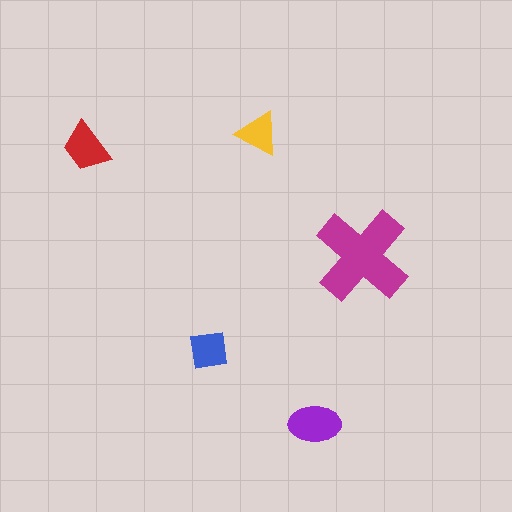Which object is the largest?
The magenta cross.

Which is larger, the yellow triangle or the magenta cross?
The magenta cross.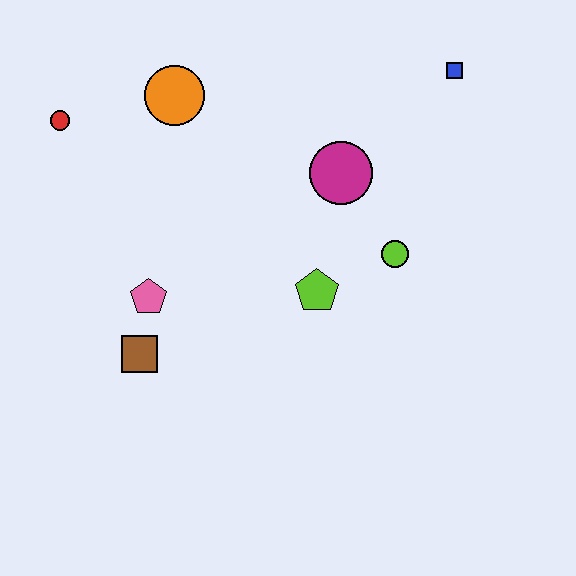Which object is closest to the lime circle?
The lime pentagon is closest to the lime circle.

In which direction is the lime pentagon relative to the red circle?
The lime pentagon is to the right of the red circle.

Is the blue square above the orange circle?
Yes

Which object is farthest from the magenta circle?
The red circle is farthest from the magenta circle.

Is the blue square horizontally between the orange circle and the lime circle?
No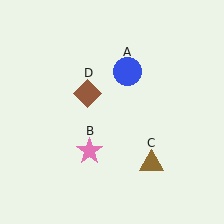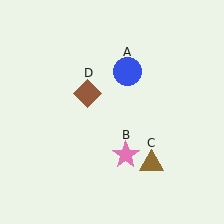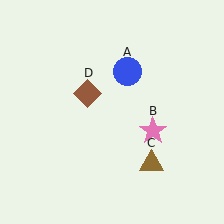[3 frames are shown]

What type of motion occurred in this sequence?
The pink star (object B) rotated counterclockwise around the center of the scene.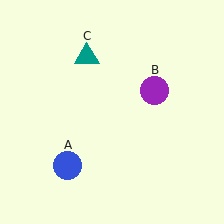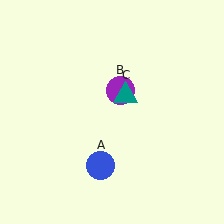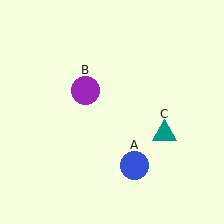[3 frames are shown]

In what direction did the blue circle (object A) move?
The blue circle (object A) moved right.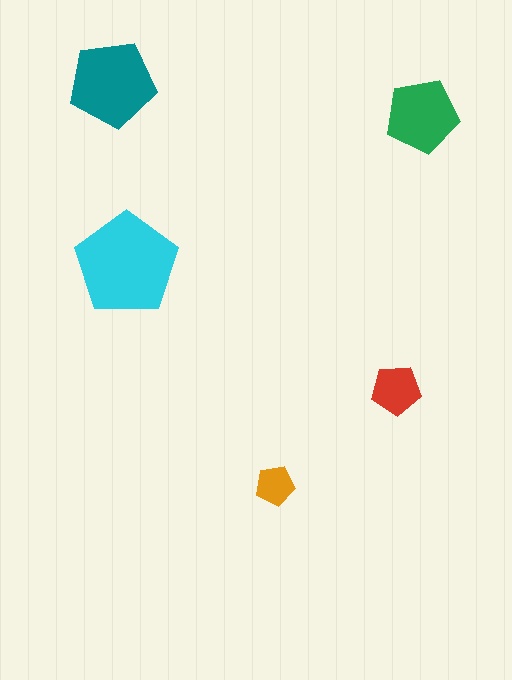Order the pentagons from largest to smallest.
the cyan one, the teal one, the green one, the red one, the orange one.